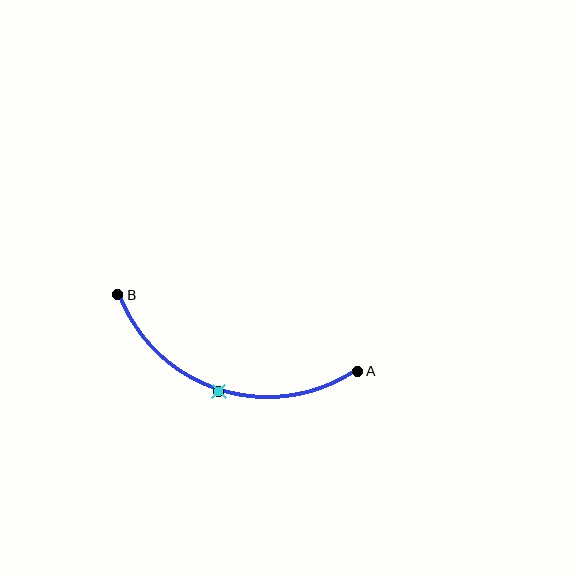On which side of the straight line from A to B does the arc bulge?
The arc bulges below the straight line connecting A and B.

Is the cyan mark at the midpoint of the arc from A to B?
Yes. The cyan mark lies on the arc at equal arc-length from both A and B — it is the arc midpoint.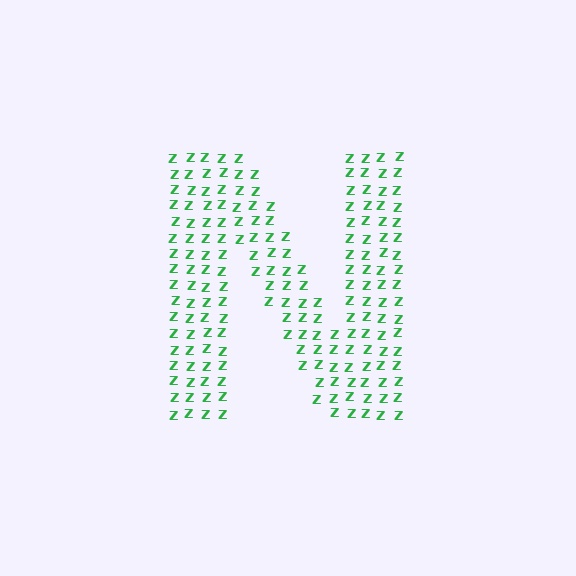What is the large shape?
The large shape is the letter N.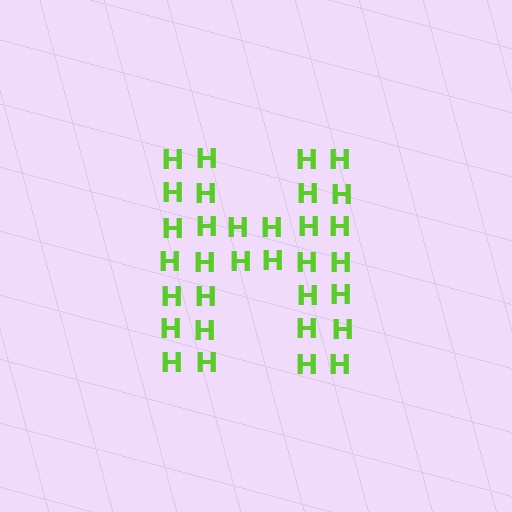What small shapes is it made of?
It is made of small letter H's.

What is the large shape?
The large shape is the letter H.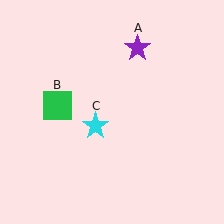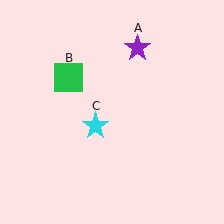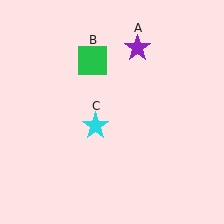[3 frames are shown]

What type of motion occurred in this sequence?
The green square (object B) rotated clockwise around the center of the scene.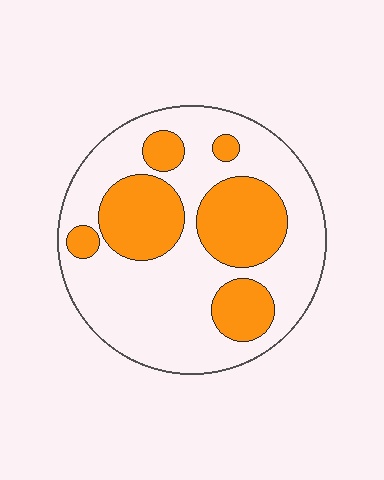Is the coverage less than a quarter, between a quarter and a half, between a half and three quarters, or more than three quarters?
Between a quarter and a half.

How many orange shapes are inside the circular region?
6.